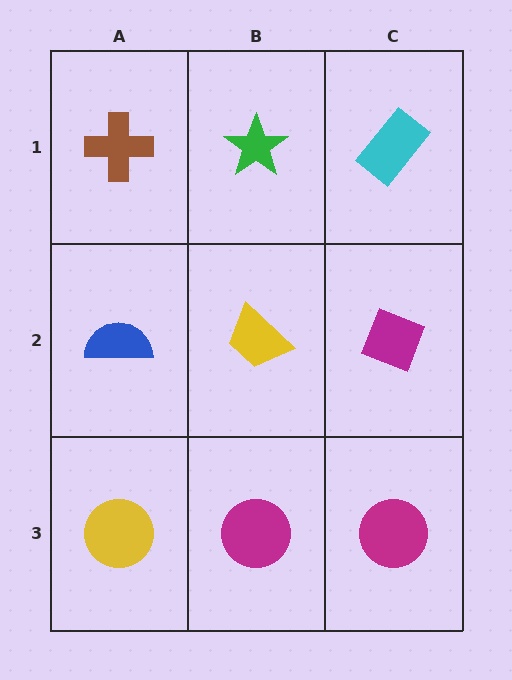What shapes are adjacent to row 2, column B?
A green star (row 1, column B), a magenta circle (row 3, column B), a blue semicircle (row 2, column A), a magenta diamond (row 2, column C).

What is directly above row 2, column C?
A cyan rectangle.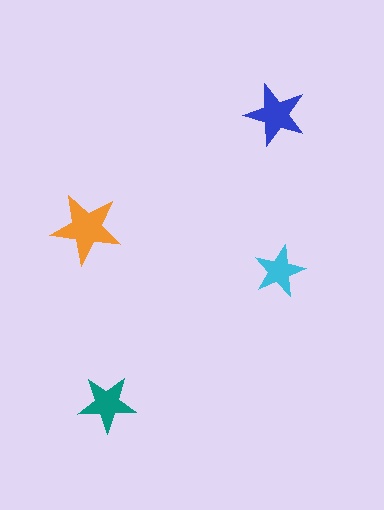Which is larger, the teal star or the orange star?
The orange one.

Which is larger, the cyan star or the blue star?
The blue one.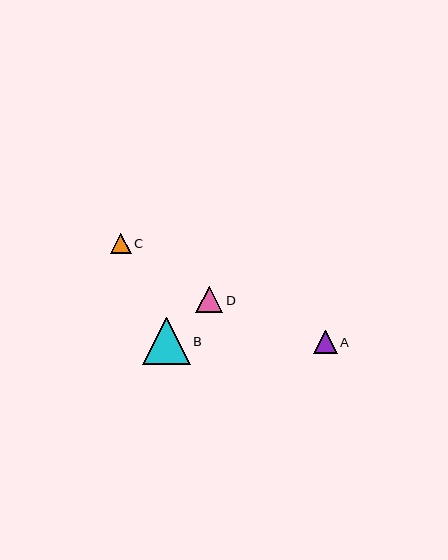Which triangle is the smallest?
Triangle C is the smallest with a size of approximately 20 pixels.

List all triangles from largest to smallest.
From largest to smallest: B, D, A, C.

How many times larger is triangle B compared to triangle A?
Triangle B is approximately 2.0 times the size of triangle A.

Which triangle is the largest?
Triangle B is the largest with a size of approximately 47 pixels.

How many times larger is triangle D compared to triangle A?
Triangle D is approximately 1.1 times the size of triangle A.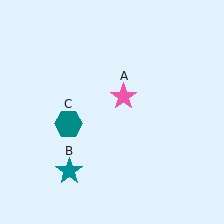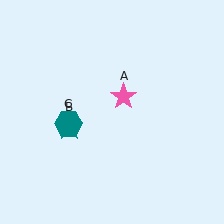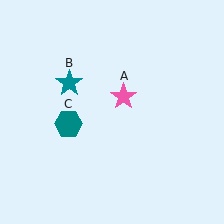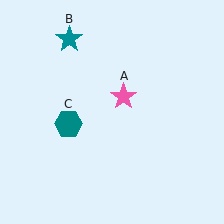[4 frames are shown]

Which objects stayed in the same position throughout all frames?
Pink star (object A) and teal hexagon (object C) remained stationary.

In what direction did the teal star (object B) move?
The teal star (object B) moved up.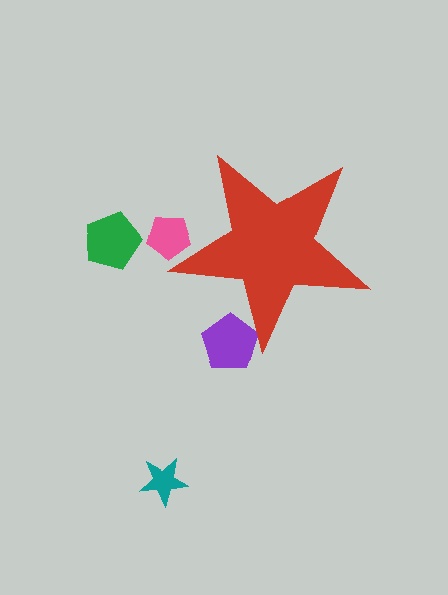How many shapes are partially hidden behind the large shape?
2 shapes are partially hidden.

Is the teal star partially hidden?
No, the teal star is fully visible.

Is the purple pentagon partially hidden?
Yes, the purple pentagon is partially hidden behind the red star.